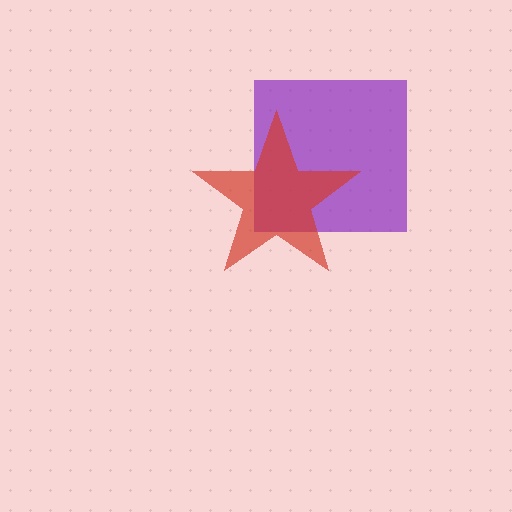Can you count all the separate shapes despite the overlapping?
Yes, there are 2 separate shapes.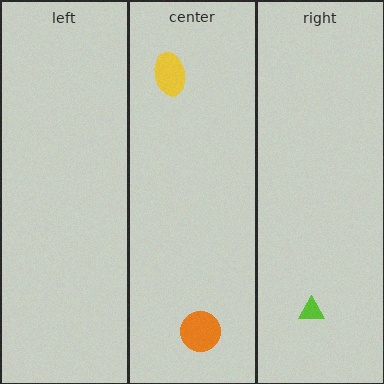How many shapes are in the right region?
1.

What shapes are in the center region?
The yellow ellipse, the orange circle.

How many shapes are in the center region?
2.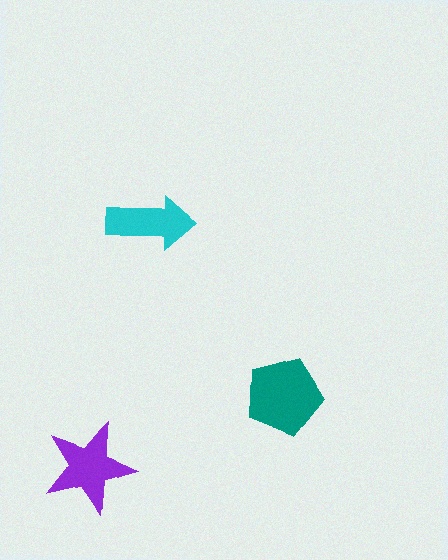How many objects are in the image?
There are 3 objects in the image.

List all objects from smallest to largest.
The cyan arrow, the purple star, the teal pentagon.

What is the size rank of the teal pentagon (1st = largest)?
1st.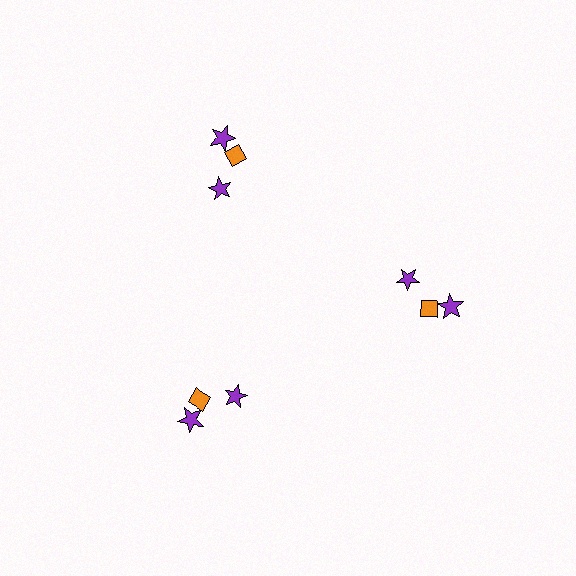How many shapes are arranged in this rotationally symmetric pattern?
There are 9 shapes, arranged in 3 groups of 3.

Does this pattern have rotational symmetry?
Yes, this pattern has 3-fold rotational symmetry. It looks the same after rotating 120 degrees around the center.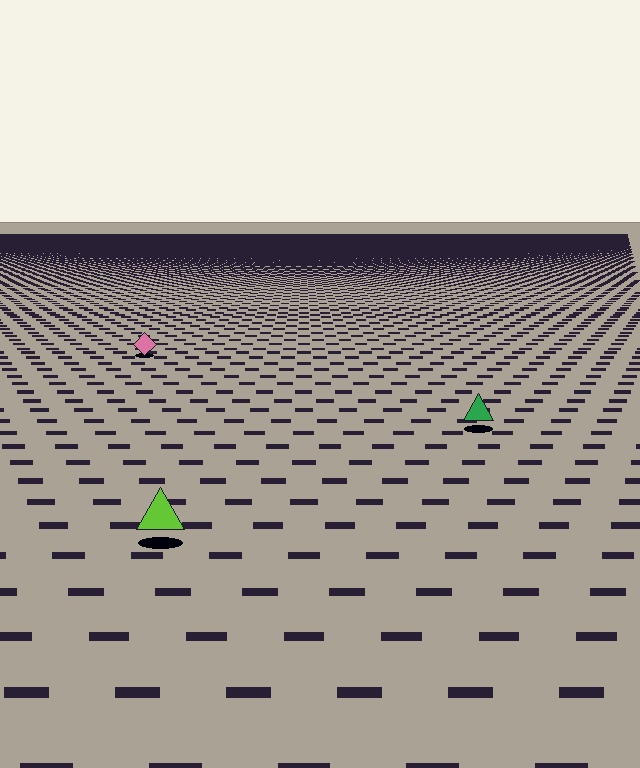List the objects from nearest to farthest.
From nearest to farthest: the lime triangle, the green triangle, the pink diamond.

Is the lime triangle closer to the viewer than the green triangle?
Yes. The lime triangle is closer — you can tell from the texture gradient: the ground texture is coarser near it.